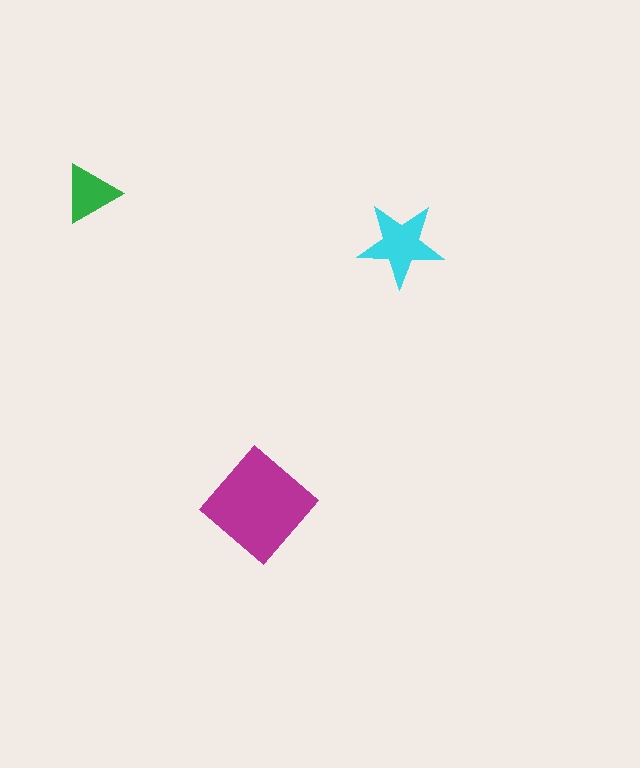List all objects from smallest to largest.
The green triangle, the cyan star, the magenta diamond.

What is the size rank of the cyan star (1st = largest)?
2nd.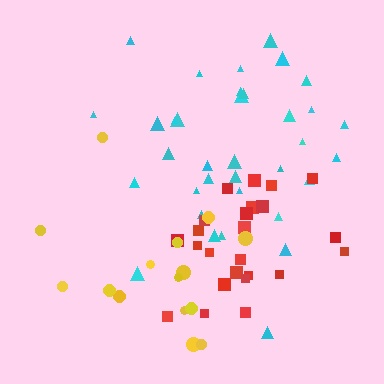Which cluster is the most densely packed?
Red.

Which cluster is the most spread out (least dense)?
Yellow.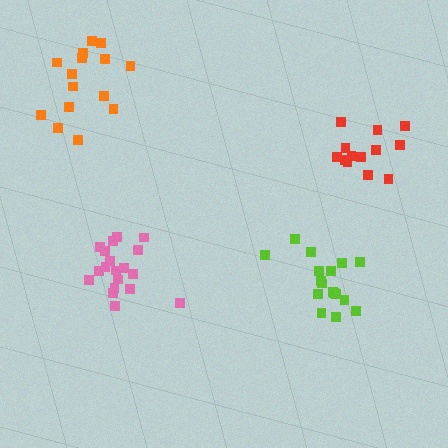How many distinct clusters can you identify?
There are 4 distinct clusters.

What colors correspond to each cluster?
The clusters are colored: pink, orange, lime, red.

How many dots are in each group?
Group 1: 19 dots, Group 2: 15 dots, Group 3: 17 dots, Group 4: 13 dots (64 total).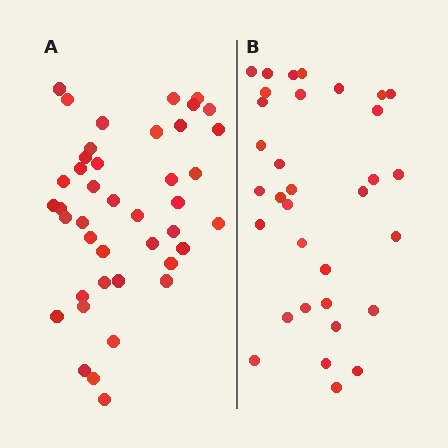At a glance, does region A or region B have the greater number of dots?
Region A (the left region) has more dots.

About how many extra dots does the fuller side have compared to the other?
Region A has roughly 8 or so more dots than region B.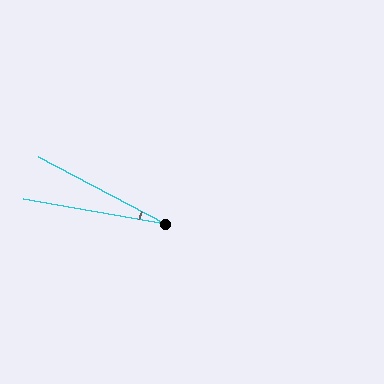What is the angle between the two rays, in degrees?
Approximately 18 degrees.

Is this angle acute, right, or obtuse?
It is acute.